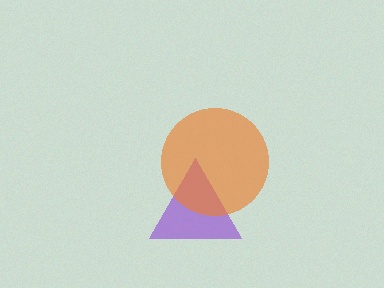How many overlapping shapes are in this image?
There are 2 overlapping shapes in the image.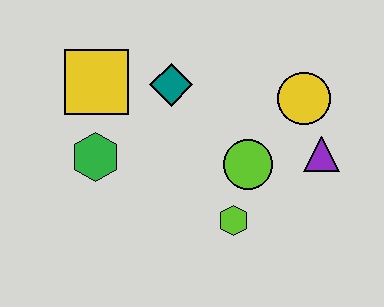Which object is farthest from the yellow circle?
The green hexagon is farthest from the yellow circle.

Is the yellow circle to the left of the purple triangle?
Yes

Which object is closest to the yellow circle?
The purple triangle is closest to the yellow circle.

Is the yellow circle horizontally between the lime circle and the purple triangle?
Yes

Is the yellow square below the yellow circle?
No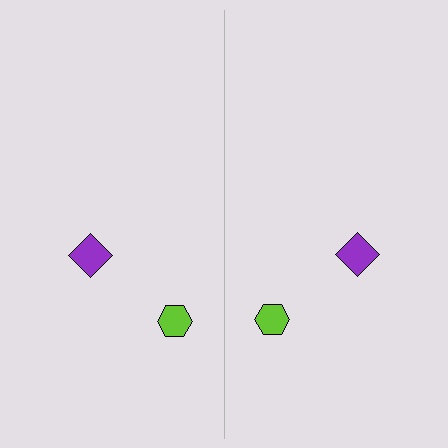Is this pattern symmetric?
Yes, this pattern has bilateral (reflection) symmetry.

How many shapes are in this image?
There are 4 shapes in this image.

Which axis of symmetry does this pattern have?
The pattern has a vertical axis of symmetry running through the center of the image.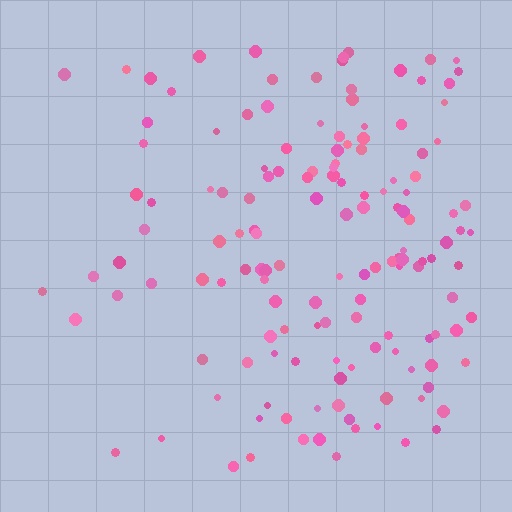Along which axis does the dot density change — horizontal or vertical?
Horizontal.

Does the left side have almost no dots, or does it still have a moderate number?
Still a moderate number, just noticeably fewer than the right.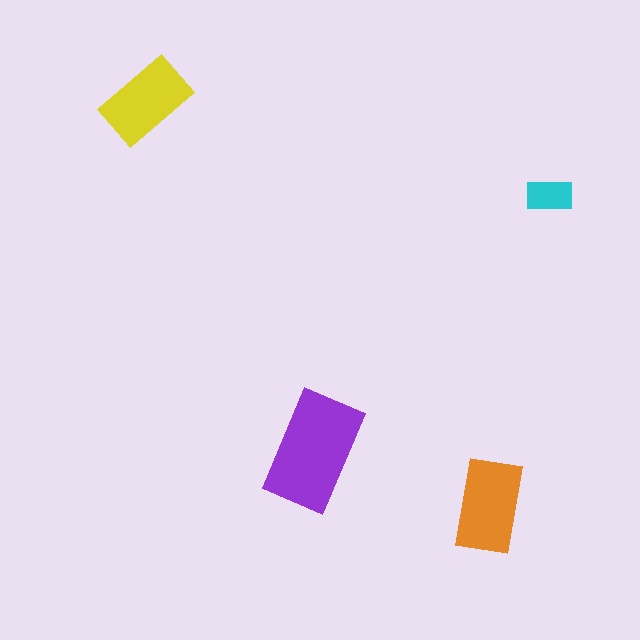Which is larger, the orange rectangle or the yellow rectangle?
The orange one.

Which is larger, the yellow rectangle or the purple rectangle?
The purple one.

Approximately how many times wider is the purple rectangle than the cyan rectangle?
About 2.5 times wider.